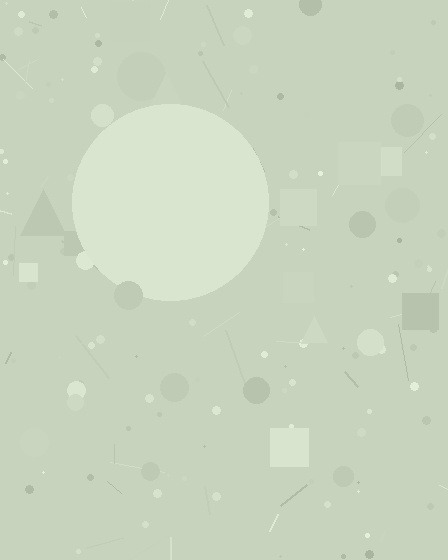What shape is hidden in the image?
A circle is hidden in the image.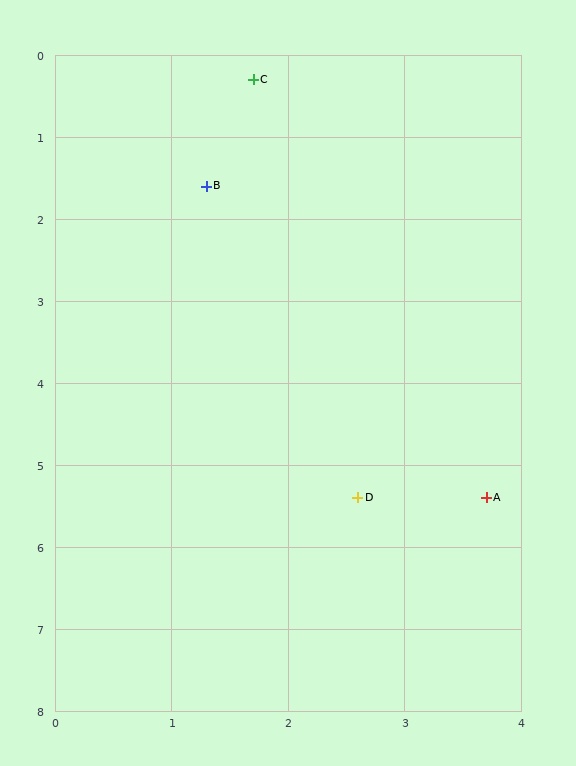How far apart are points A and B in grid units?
Points A and B are about 4.5 grid units apart.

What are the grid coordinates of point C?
Point C is at approximately (1.7, 0.3).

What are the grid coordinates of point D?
Point D is at approximately (2.6, 5.4).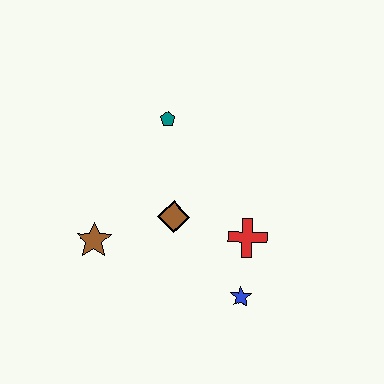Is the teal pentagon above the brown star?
Yes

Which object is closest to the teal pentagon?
The brown diamond is closest to the teal pentagon.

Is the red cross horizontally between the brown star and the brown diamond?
No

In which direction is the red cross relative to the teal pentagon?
The red cross is below the teal pentagon.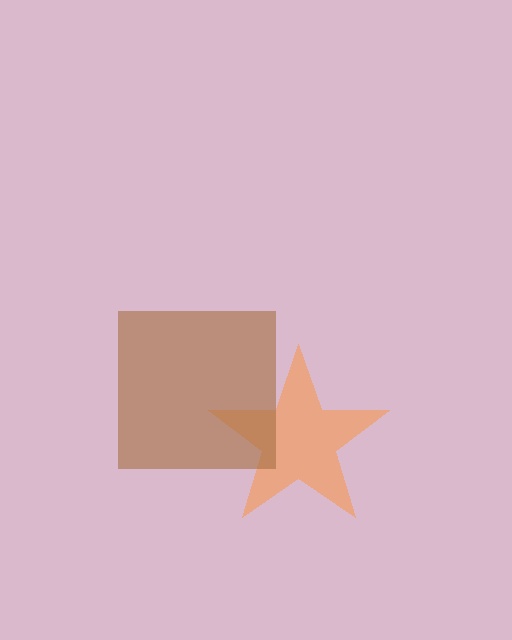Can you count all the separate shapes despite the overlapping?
Yes, there are 2 separate shapes.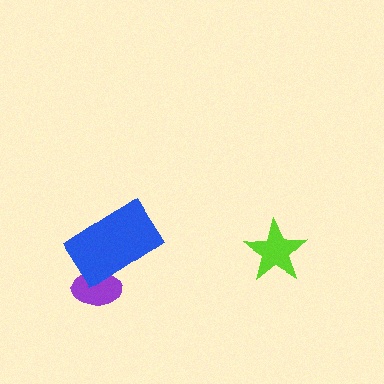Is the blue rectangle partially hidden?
No, no other shape covers it.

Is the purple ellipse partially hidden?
Yes, it is partially covered by another shape.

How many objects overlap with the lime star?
0 objects overlap with the lime star.